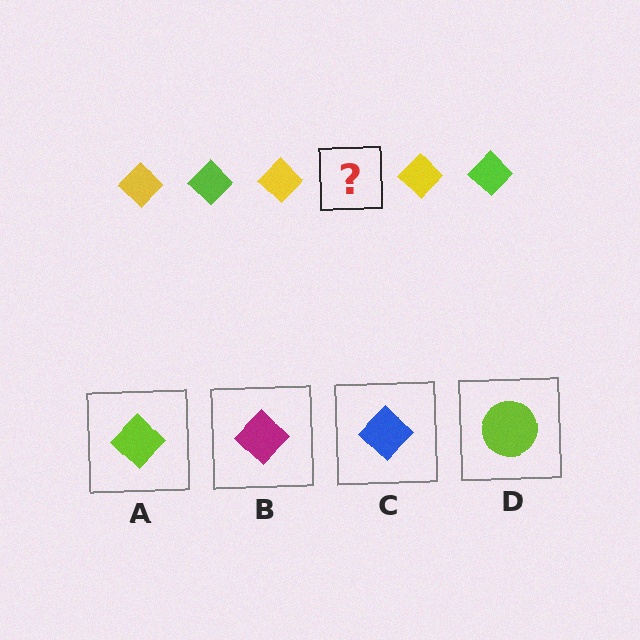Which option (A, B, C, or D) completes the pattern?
A.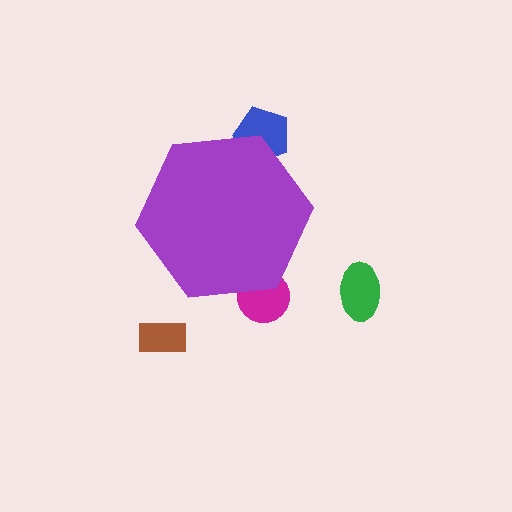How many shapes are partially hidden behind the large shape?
2 shapes are partially hidden.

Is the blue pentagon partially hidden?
Yes, the blue pentagon is partially hidden behind the purple hexagon.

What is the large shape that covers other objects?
A purple hexagon.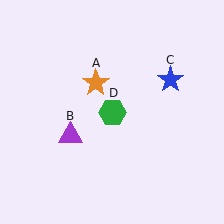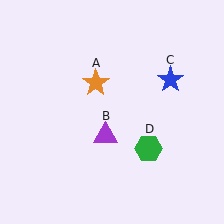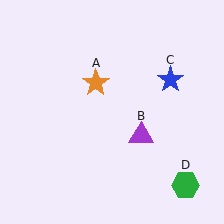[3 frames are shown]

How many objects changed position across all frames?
2 objects changed position: purple triangle (object B), green hexagon (object D).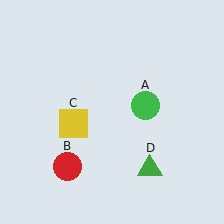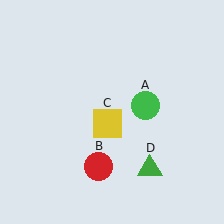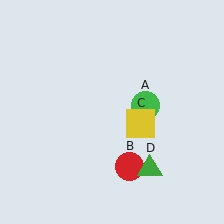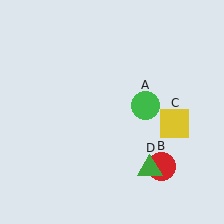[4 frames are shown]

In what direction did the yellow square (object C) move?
The yellow square (object C) moved right.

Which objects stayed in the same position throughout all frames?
Green circle (object A) and green triangle (object D) remained stationary.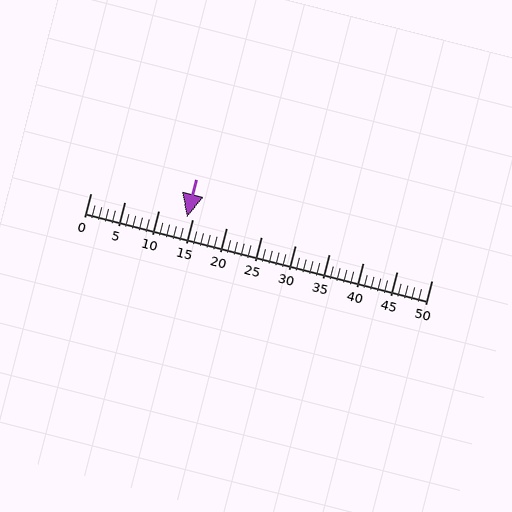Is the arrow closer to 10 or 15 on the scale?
The arrow is closer to 15.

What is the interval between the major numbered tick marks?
The major tick marks are spaced 5 units apart.